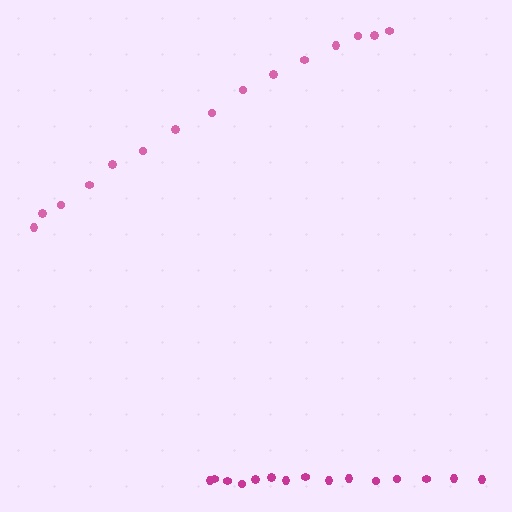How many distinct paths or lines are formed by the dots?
There are 2 distinct paths.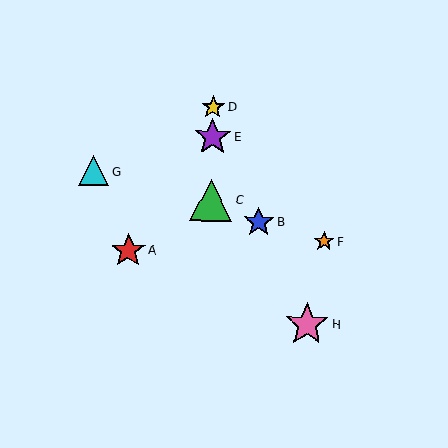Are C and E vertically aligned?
Yes, both are at x≈211.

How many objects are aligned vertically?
3 objects (C, D, E) are aligned vertically.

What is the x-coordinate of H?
Object H is at x≈307.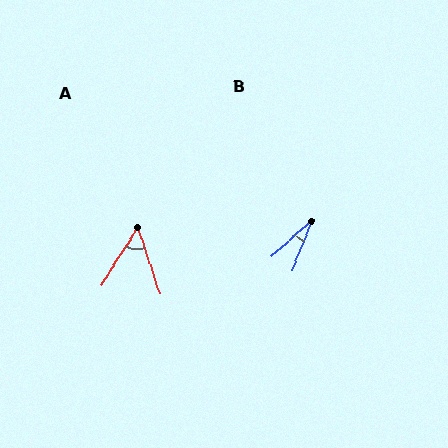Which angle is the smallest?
B, at approximately 27 degrees.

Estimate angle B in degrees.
Approximately 27 degrees.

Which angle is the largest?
A, at approximately 50 degrees.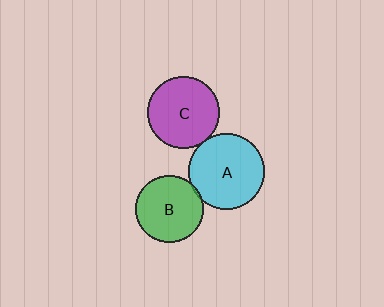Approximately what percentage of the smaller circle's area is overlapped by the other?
Approximately 5%.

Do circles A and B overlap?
Yes.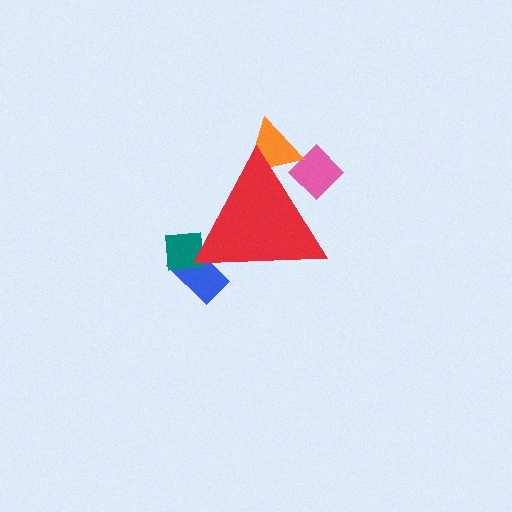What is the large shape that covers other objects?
A red triangle.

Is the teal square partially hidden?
Yes, the teal square is partially hidden behind the red triangle.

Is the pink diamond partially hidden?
Yes, the pink diamond is partially hidden behind the red triangle.